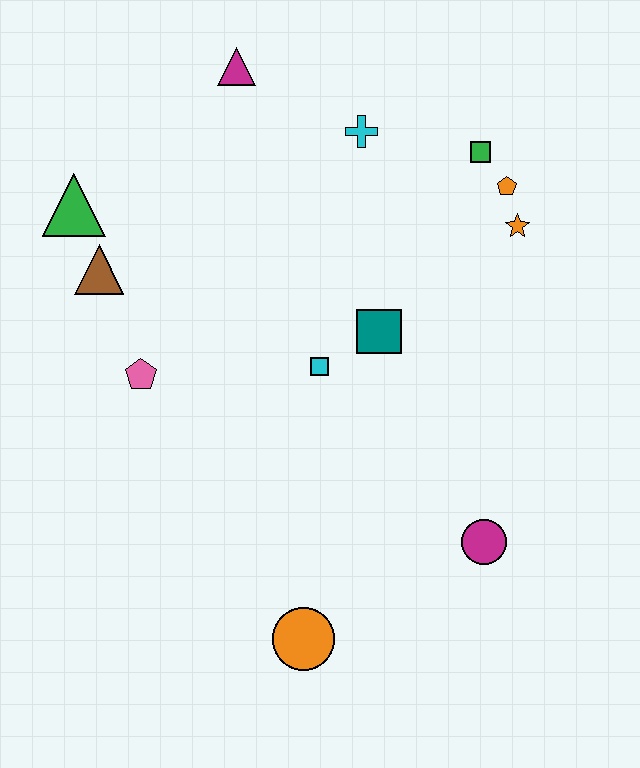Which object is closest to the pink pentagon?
The brown triangle is closest to the pink pentagon.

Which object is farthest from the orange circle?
The magenta triangle is farthest from the orange circle.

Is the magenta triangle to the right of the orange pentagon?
No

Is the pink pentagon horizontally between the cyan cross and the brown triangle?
Yes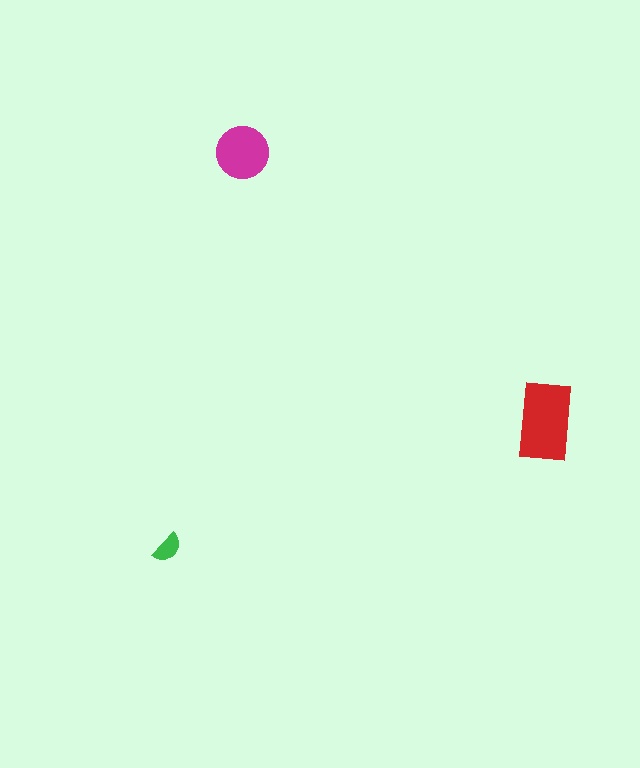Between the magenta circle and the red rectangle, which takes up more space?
The red rectangle.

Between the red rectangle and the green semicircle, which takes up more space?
The red rectangle.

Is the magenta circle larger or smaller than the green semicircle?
Larger.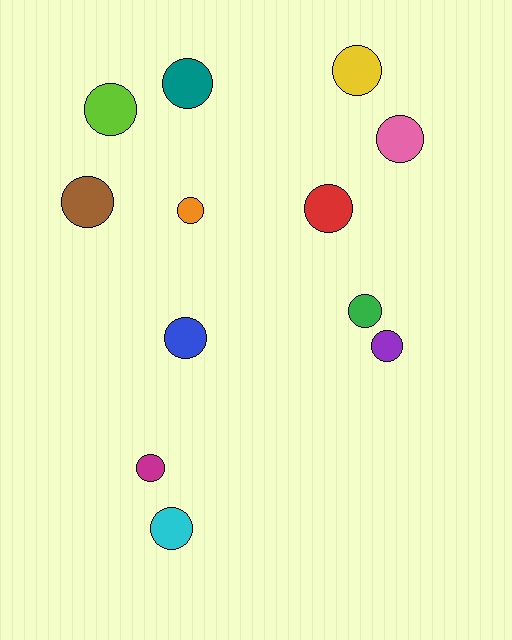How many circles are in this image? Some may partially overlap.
There are 12 circles.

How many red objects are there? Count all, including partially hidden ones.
There is 1 red object.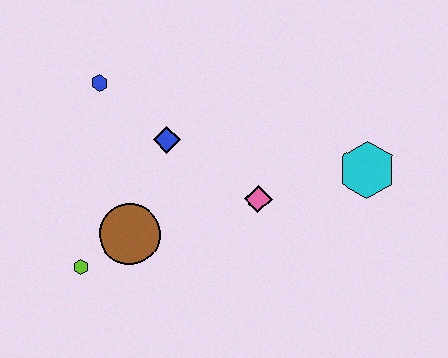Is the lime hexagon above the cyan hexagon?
No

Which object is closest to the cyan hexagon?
The pink diamond is closest to the cyan hexagon.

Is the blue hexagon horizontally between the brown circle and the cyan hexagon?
No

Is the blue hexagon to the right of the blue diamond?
No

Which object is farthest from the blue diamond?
The cyan hexagon is farthest from the blue diamond.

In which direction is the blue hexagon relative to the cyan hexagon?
The blue hexagon is to the left of the cyan hexagon.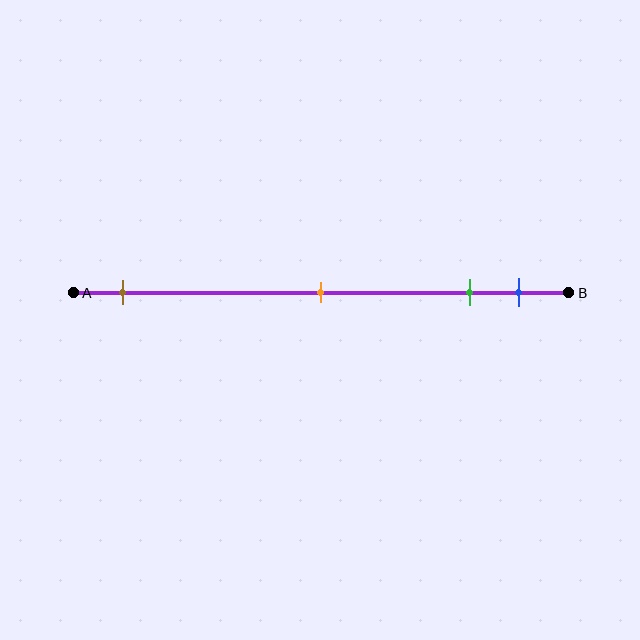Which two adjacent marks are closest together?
The green and blue marks are the closest adjacent pair.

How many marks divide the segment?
There are 4 marks dividing the segment.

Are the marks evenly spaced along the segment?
No, the marks are not evenly spaced.